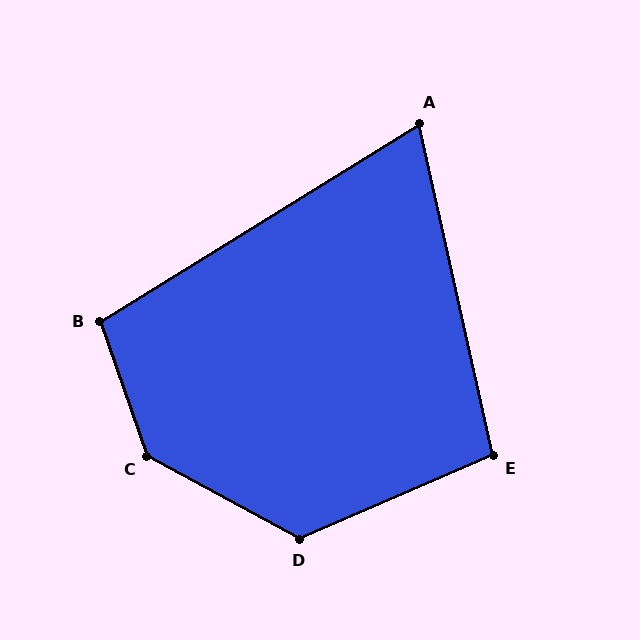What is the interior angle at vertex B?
Approximately 102 degrees (obtuse).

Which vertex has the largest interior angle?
C, at approximately 138 degrees.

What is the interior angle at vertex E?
Approximately 101 degrees (obtuse).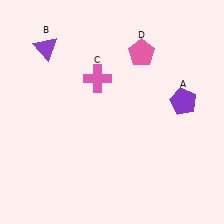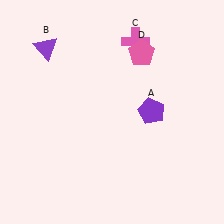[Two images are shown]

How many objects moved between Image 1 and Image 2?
2 objects moved between the two images.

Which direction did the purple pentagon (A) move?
The purple pentagon (A) moved left.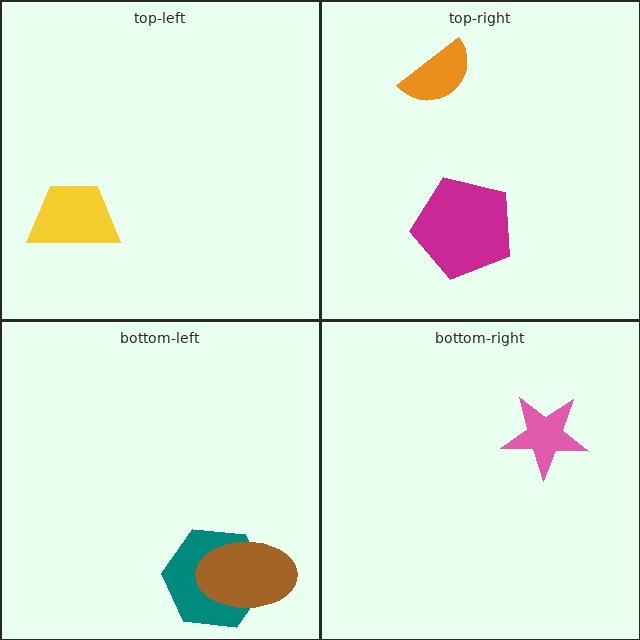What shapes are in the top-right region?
The orange semicircle, the magenta pentagon.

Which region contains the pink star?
The bottom-right region.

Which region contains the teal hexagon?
The bottom-left region.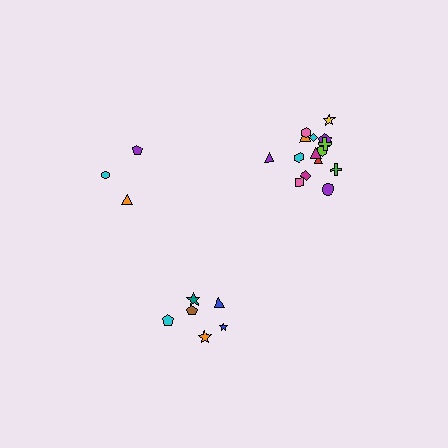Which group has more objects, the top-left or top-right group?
The top-right group.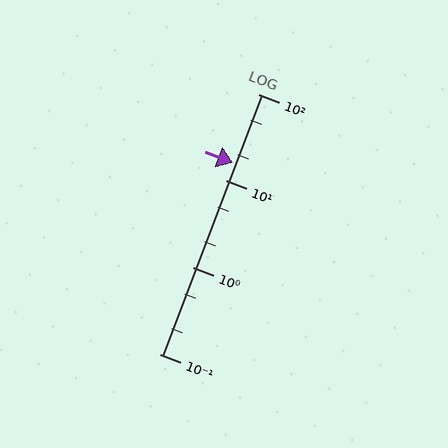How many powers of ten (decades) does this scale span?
The scale spans 3 decades, from 0.1 to 100.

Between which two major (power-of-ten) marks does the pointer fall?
The pointer is between 10 and 100.